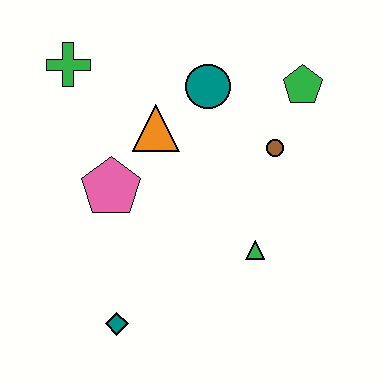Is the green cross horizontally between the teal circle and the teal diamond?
No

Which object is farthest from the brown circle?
The teal diamond is farthest from the brown circle.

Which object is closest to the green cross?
The orange triangle is closest to the green cross.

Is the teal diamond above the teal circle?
No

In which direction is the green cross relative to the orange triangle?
The green cross is to the left of the orange triangle.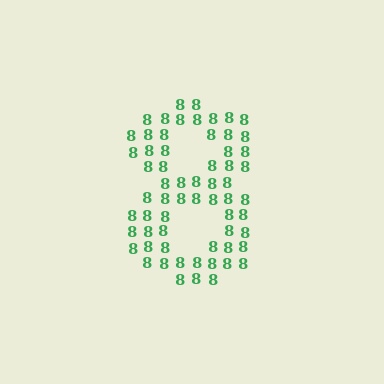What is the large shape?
The large shape is the digit 8.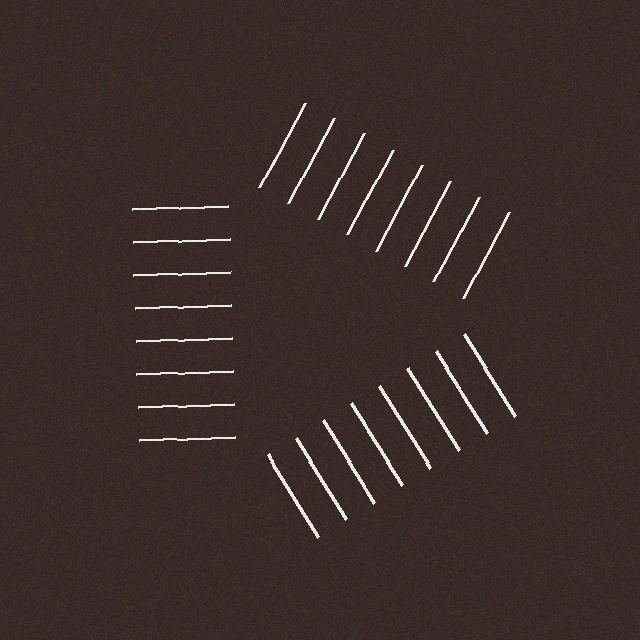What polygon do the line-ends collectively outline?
An illusory triangle — the line segments terminate on its edges but no continuous stroke is drawn.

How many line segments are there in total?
24 — 8 along each of the 3 edges.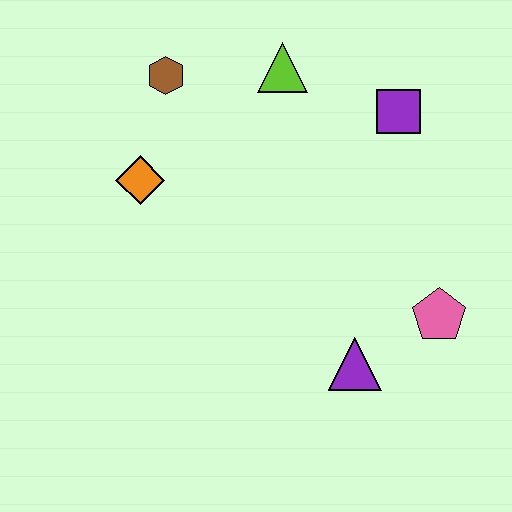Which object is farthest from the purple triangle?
The brown hexagon is farthest from the purple triangle.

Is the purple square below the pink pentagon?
No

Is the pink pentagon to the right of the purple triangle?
Yes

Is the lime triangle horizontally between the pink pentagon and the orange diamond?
Yes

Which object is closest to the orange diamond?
The brown hexagon is closest to the orange diamond.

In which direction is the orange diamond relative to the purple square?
The orange diamond is to the left of the purple square.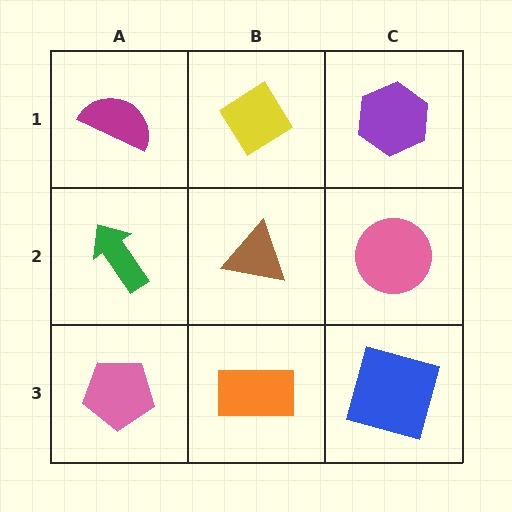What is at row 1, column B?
A yellow diamond.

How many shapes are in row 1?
3 shapes.